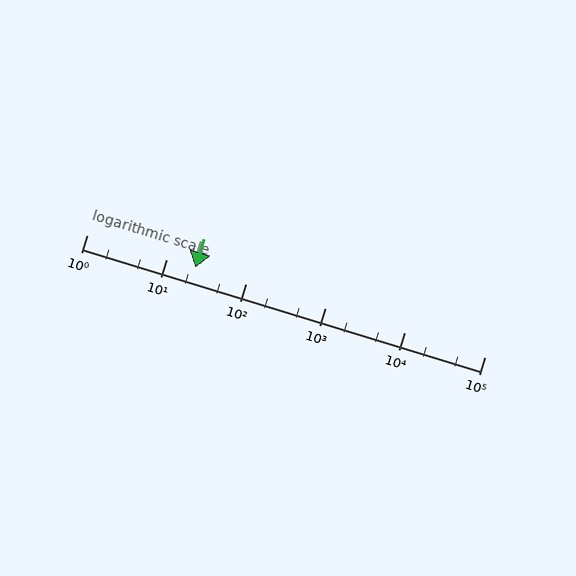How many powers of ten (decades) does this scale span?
The scale spans 5 decades, from 1 to 100000.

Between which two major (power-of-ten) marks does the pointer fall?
The pointer is between 10 and 100.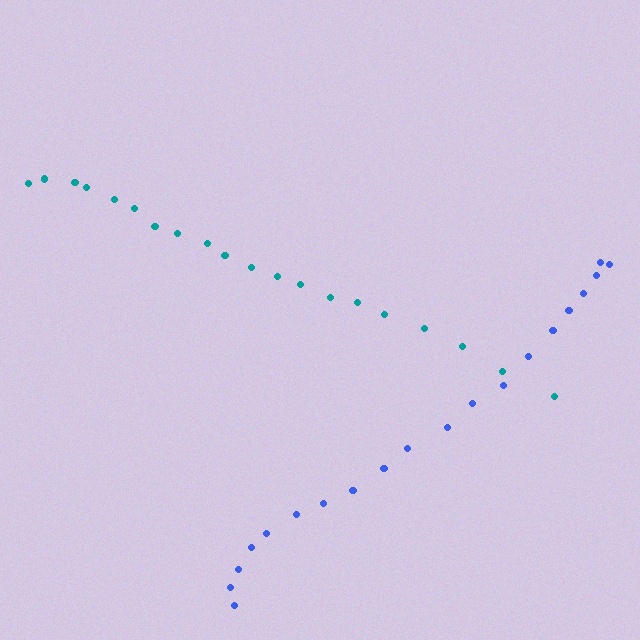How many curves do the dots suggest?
There are 2 distinct paths.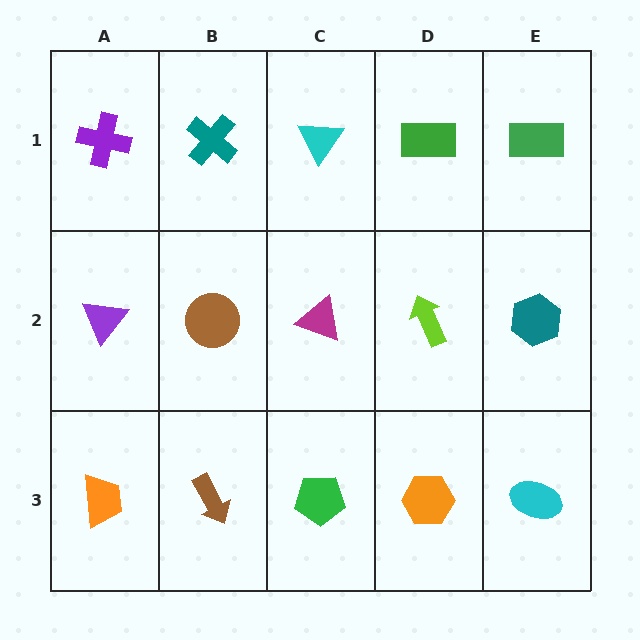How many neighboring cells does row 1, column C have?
3.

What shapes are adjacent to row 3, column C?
A magenta triangle (row 2, column C), a brown arrow (row 3, column B), an orange hexagon (row 3, column D).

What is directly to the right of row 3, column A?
A brown arrow.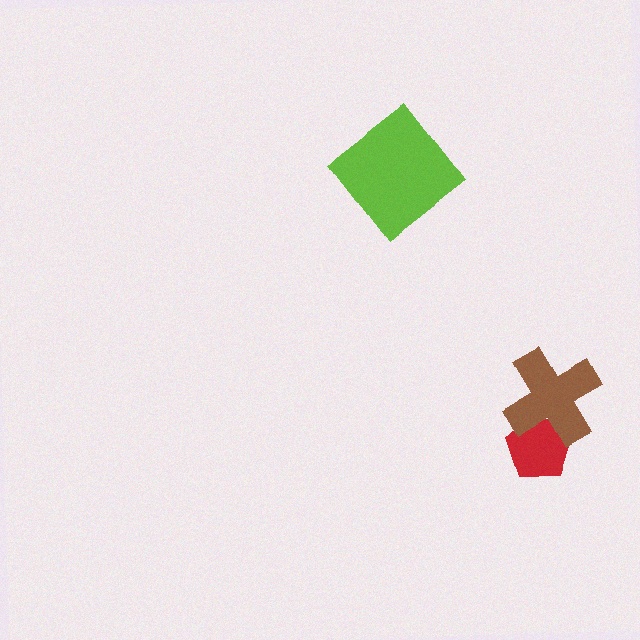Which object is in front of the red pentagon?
The brown cross is in front of the red pentagon.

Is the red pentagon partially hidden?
Yes, it is partially covered by another shape.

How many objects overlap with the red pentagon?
1 object overlaps with the red pentagon.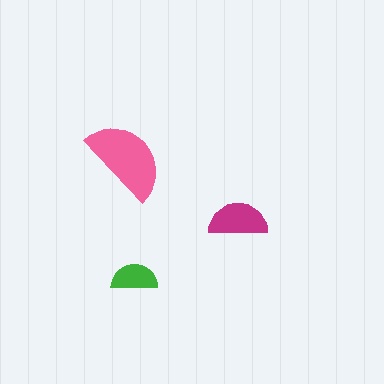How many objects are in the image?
There are 3 objects in the image.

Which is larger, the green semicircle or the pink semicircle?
The pink one.